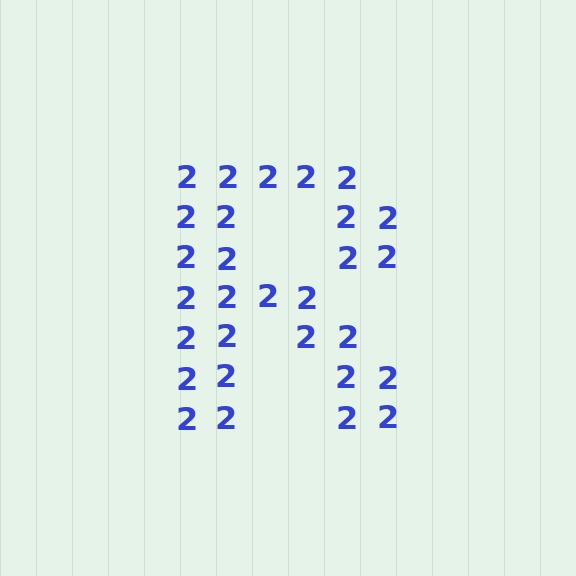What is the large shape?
The large shape is the letter R.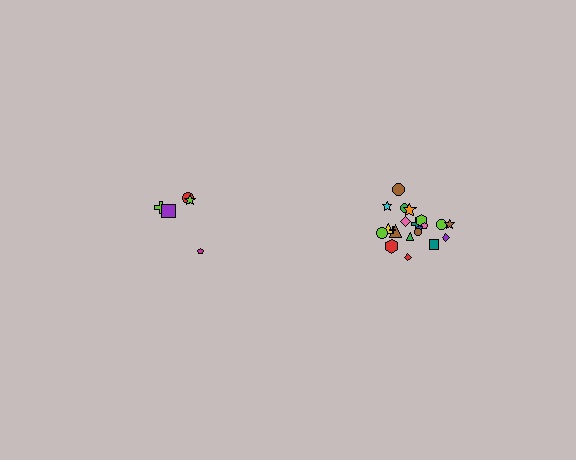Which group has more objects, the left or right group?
The right group.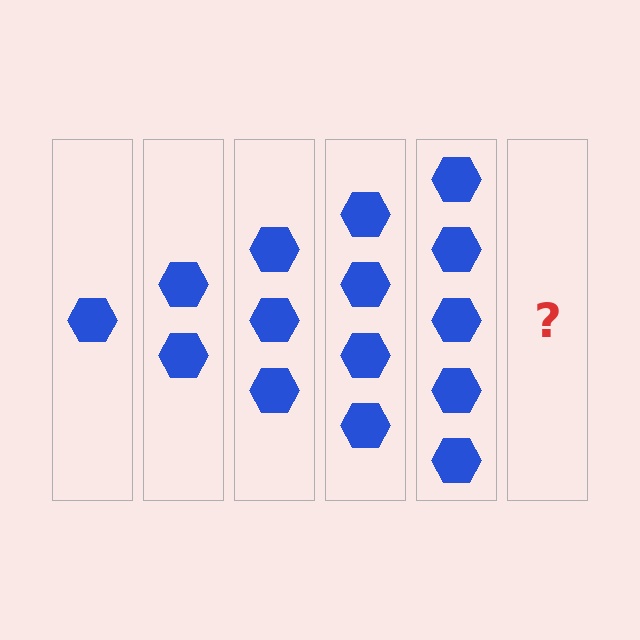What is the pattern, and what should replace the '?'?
The pattern is that each step adds one more hexagon. The '?' should be 6 hexagons.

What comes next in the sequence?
The next element should be 6 hexagons.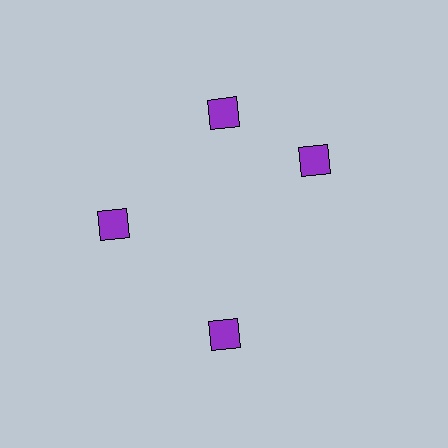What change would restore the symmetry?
The symmetry would be restored by rotating it back into even spacing with its neighbors so that all 4 squares sit at equal angles and equal distance from the center.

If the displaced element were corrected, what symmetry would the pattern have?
It would have 4-fold rotational symmetry — the pattern would map onto itself every 90 degrees.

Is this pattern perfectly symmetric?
No. The 4 purple squares are arranged in a ring, but one element near the 3 o'clock position is rotated out of alignment along the ring, breaking the 4-fold rotational symmetry.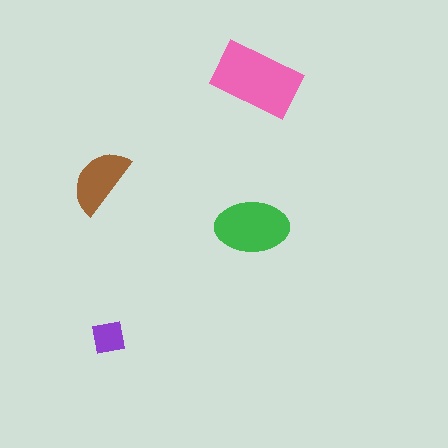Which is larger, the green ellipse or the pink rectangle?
The pink rectangle.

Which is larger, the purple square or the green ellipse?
The green ellipse.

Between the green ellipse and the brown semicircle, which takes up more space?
The green ellipse.